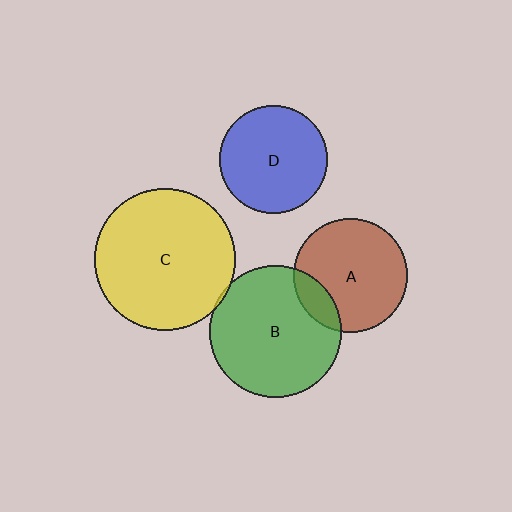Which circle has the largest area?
Circle C (yellow).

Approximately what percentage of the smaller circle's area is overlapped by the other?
Approximately 5%.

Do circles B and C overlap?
Yes.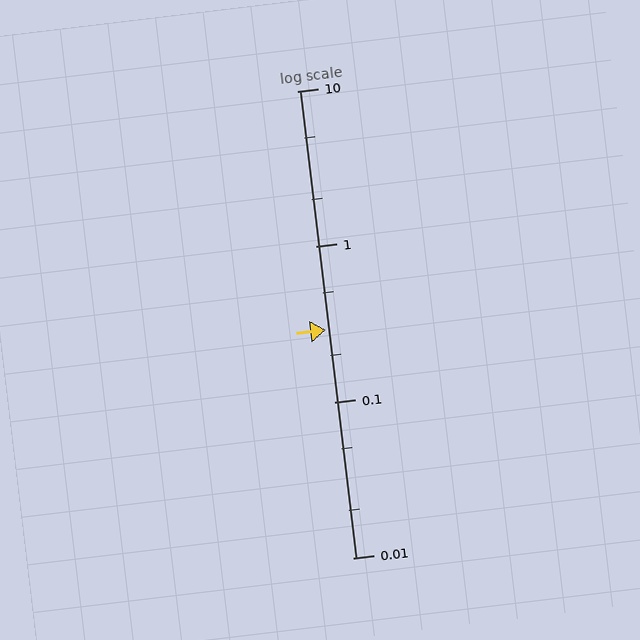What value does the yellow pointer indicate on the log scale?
The pointer indicates approximately 0.29.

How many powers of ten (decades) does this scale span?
The scale spans 3 decades, from 0.01 to 10.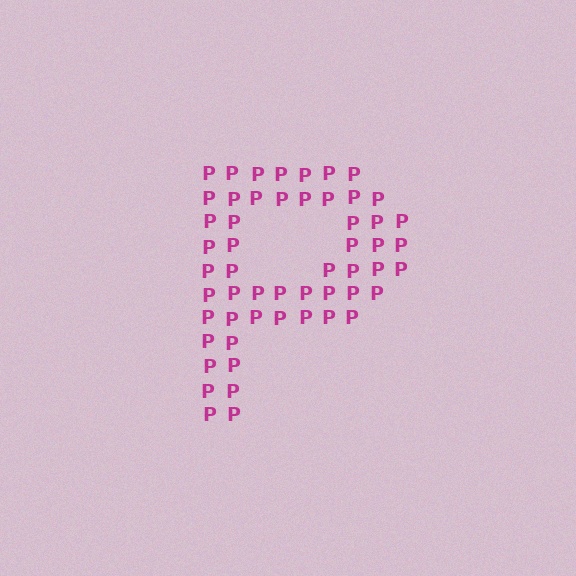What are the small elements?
The small elements are letter P's.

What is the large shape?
The large shape is the letter P.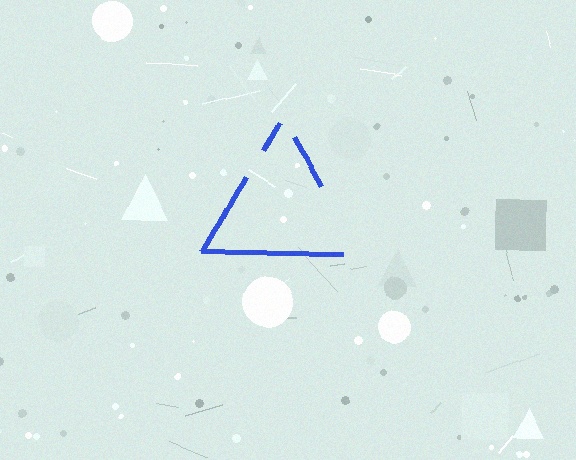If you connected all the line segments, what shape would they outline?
They would outline a triangle.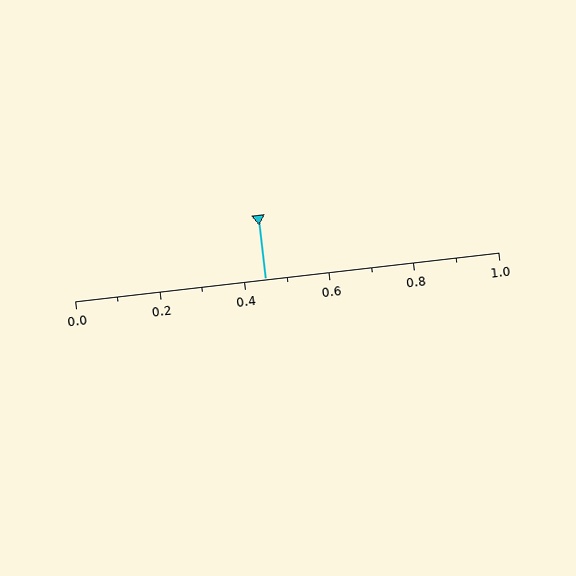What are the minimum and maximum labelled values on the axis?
The axis runs from 0.0 to 1.0.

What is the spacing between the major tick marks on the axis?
The major ticks are spaced 0.2 apart.